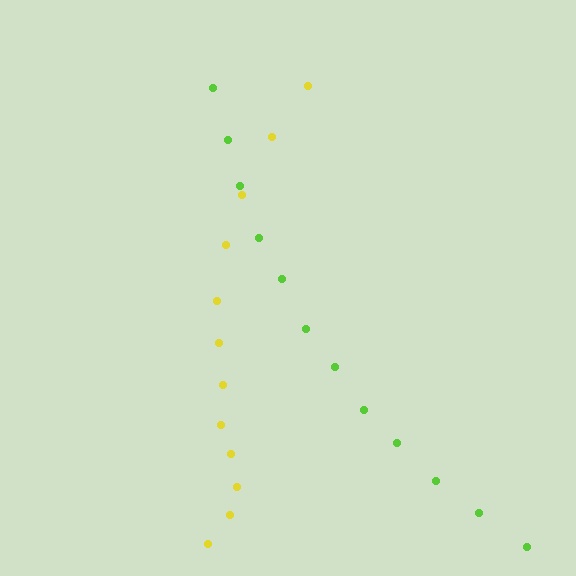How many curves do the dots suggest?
There are 2 distinct paths.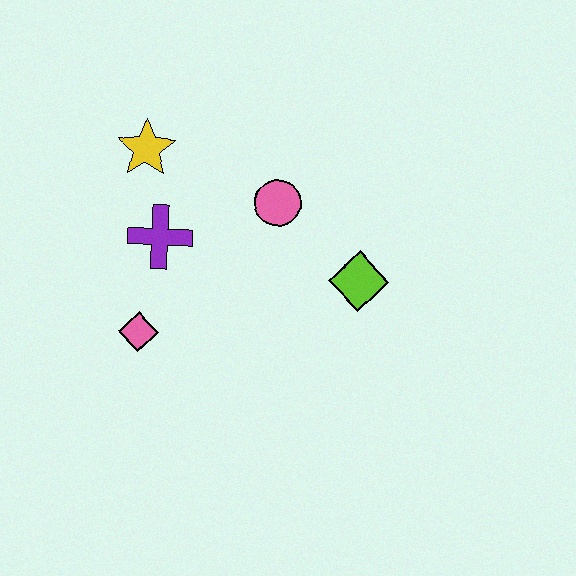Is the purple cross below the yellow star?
Yes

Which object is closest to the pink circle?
The lime diamond is closest to the pink circle.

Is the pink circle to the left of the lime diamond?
Yes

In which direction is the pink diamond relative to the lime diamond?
The pink diamond is to the left of the lime diamond.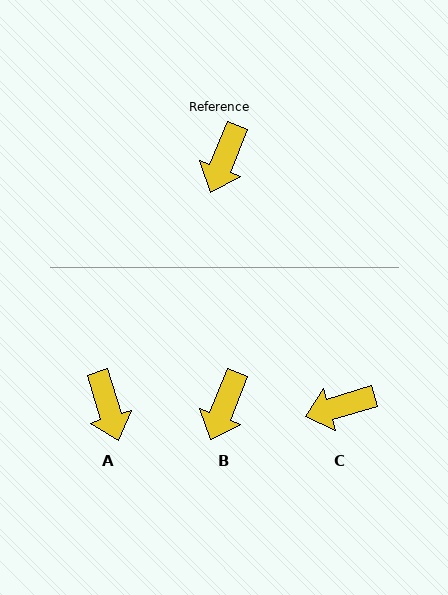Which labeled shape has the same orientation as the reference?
B.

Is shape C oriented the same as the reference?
No, it is off by about 52 degrees.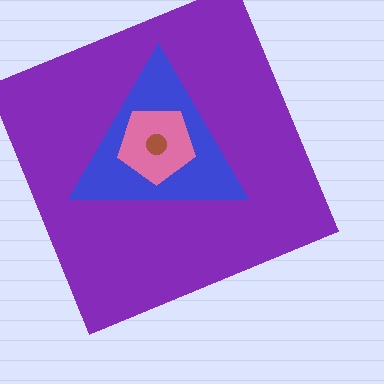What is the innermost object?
The brown circle.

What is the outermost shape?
The purple square.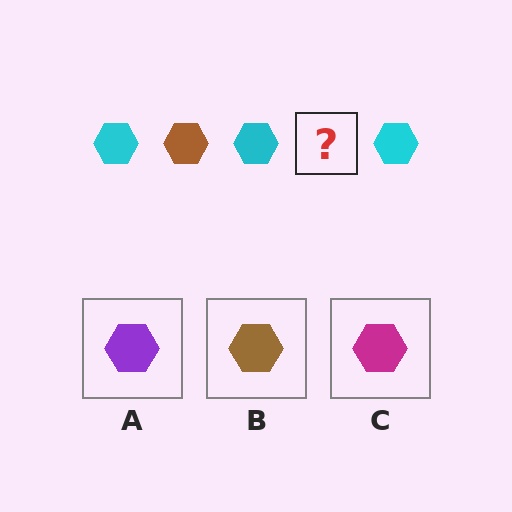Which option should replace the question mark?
Option B.